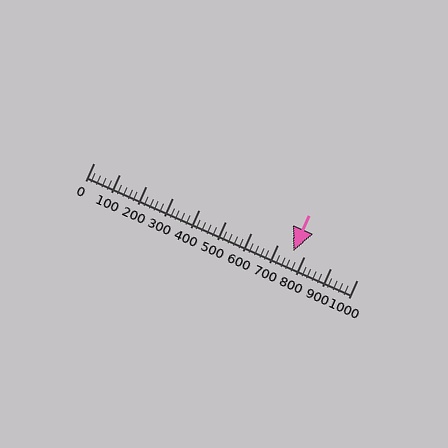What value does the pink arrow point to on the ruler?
The pink arrow points to approximately 760.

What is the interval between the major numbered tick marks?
The major tick marks are spaced 100 units apart.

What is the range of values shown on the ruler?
The ruler shows values from 0 to 1000.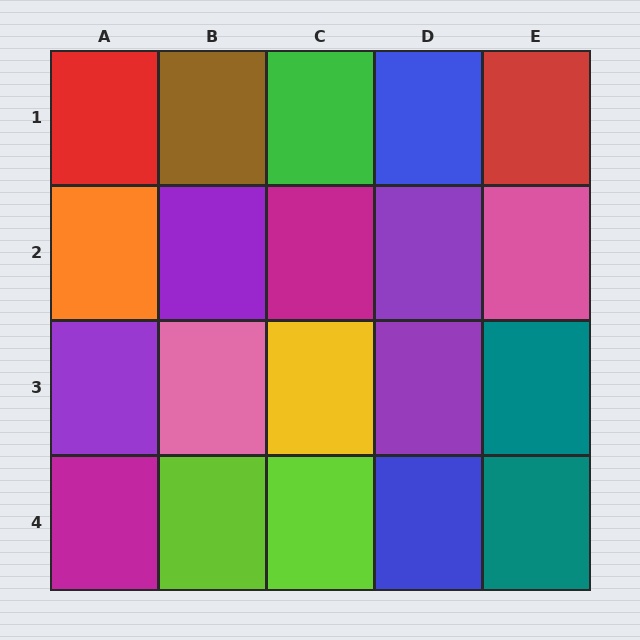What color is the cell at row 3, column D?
Purple.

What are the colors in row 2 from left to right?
Orange, purple, magenta, purple, pink.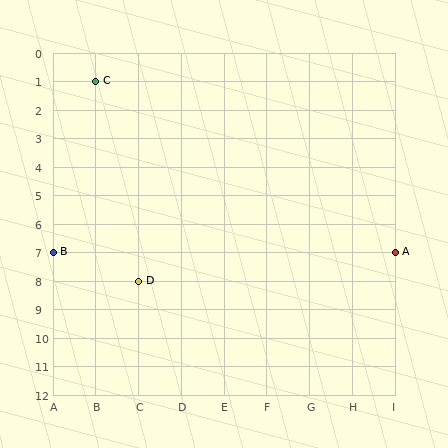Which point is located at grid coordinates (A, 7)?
Point B is at (A, 7).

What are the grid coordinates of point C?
Point C is at grid coordinates (B, 1).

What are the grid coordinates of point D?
Point D is at grid coordinates (C, 8).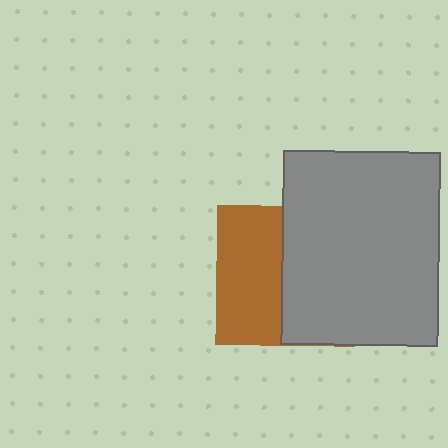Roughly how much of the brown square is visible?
About half of it is visible (roughly 46%).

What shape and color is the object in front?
The object in front is a gray rectangle.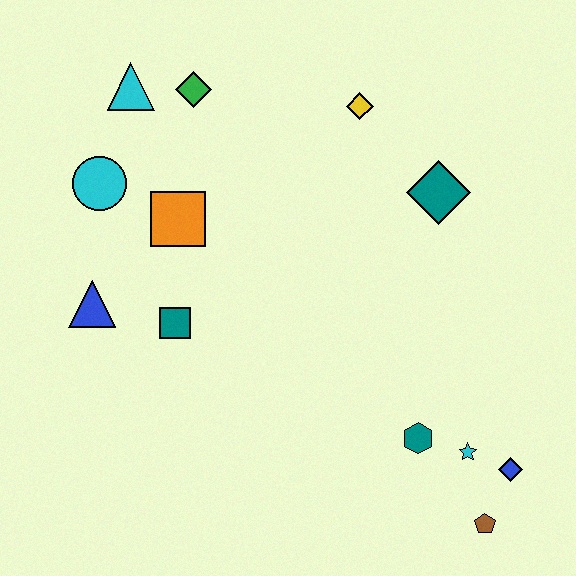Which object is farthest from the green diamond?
The brown pentagon is farthest from the green diamond.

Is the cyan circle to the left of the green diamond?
Yes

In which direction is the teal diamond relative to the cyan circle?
The teal diamond is to the right of the cyan circle.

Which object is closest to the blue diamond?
The cyan star is closest to the blue diamond.